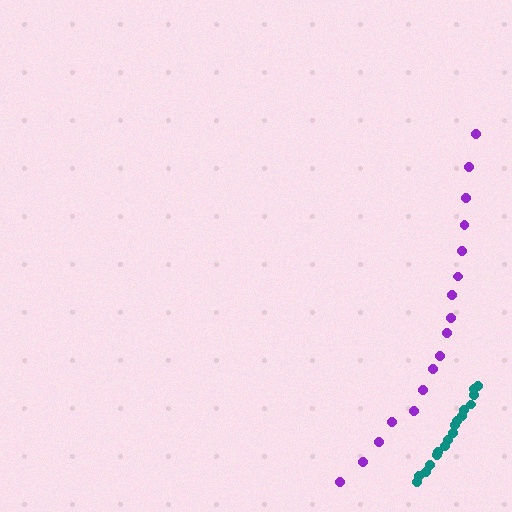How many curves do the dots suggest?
There are 2 distinct paths.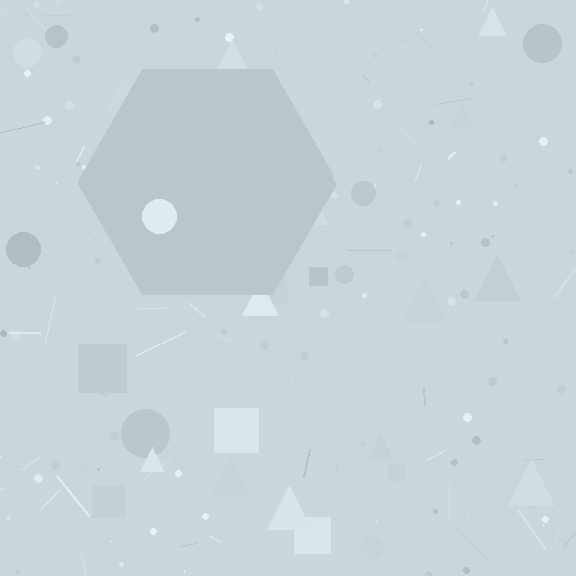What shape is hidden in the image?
A hexagon is hidden in the image.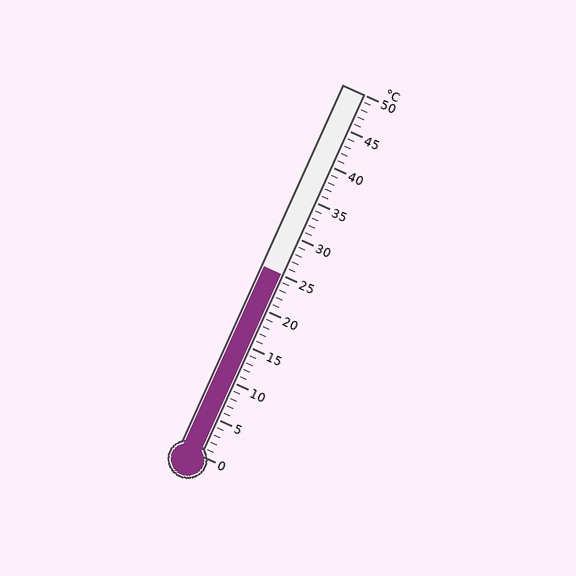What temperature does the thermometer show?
The thermometer shows approximately 25°C.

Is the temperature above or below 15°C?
The temperature is above 15°C.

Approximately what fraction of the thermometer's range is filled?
The thermometer is filled to approximately 50% of its range.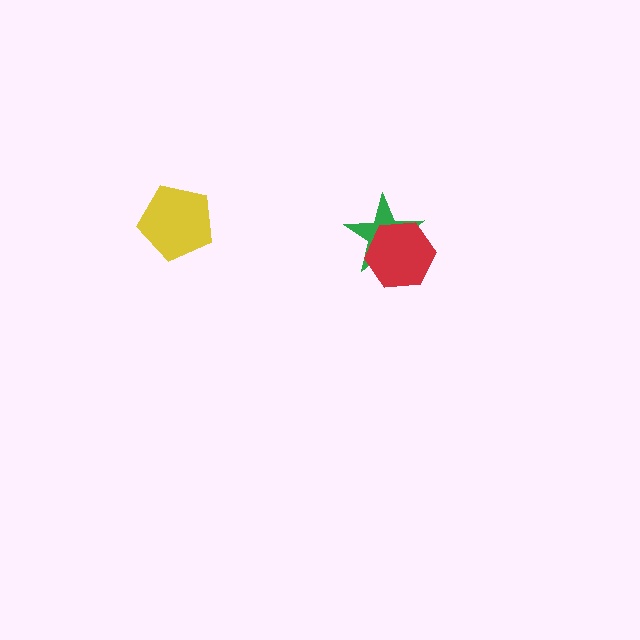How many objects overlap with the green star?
1 object overlaps with the green star.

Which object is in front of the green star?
The red hexagon is in front of the green star.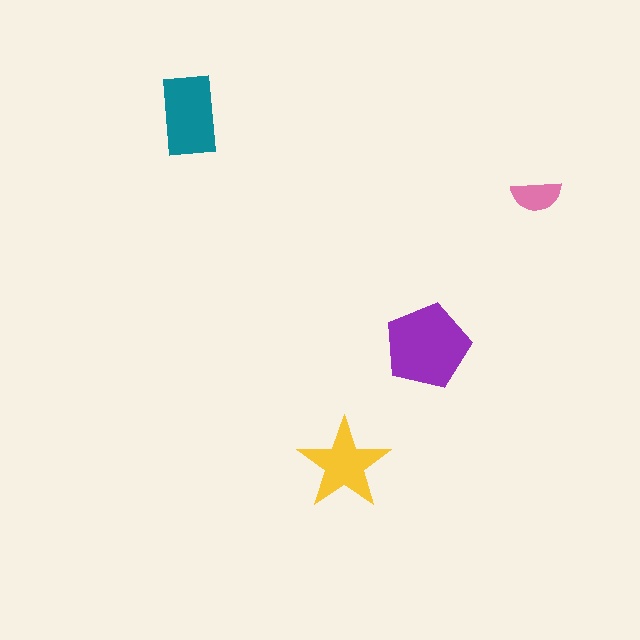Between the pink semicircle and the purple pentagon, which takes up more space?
The purple pentagon.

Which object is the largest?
The purple pentagon.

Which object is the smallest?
The pink semicircle.